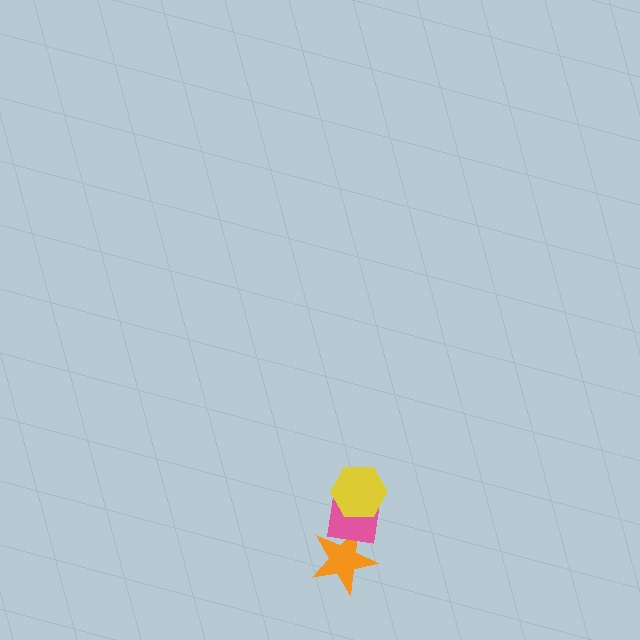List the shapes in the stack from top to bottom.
From top to bottom: the yellow hexagon, the pink square, the orange star.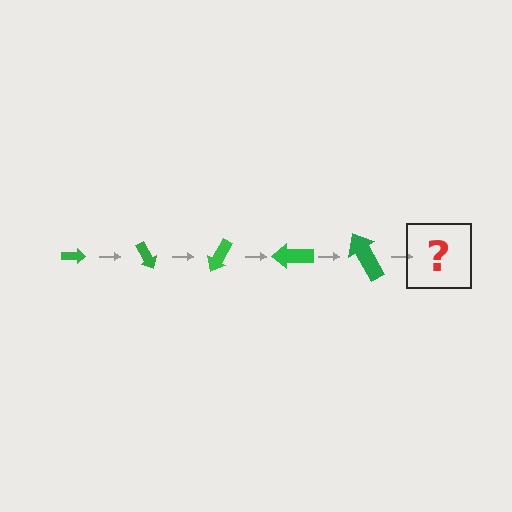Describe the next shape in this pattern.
It should be an arrow, larger than the previous one and rotated 300 degrees from the start.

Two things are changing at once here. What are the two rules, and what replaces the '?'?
The two rules are that the arrow grows larger each step and it rotates 60 degrees each step. The '?' should be an arrow, larger than the previous one and rotated 300 degrees from the start.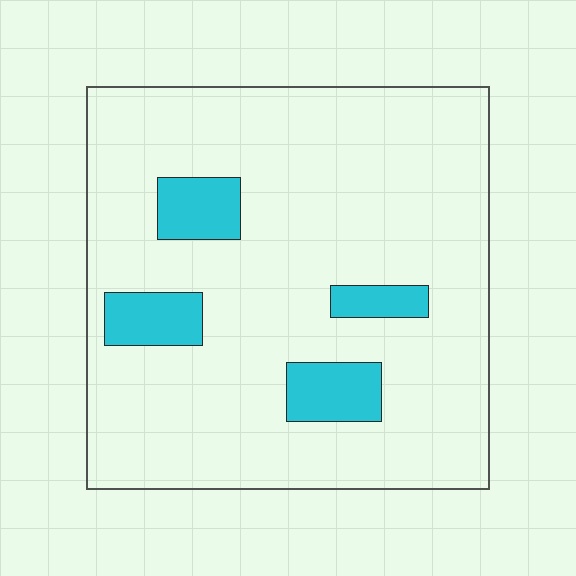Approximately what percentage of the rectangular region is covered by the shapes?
Approximately 10%.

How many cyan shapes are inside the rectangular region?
4.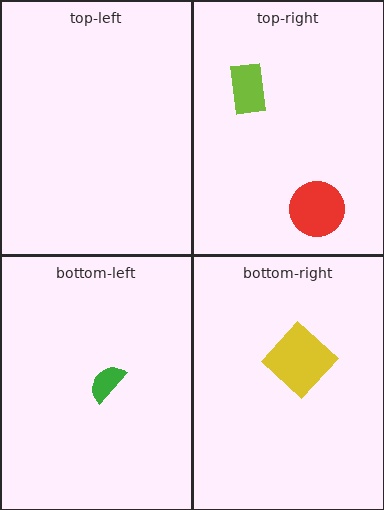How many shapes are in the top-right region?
2.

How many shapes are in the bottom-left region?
1.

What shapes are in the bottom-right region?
The yellow diamond.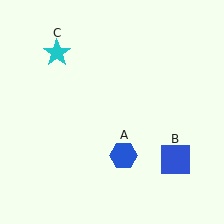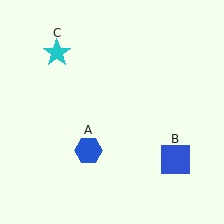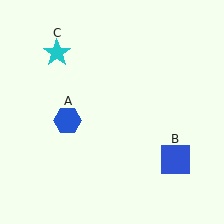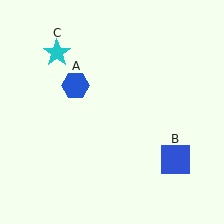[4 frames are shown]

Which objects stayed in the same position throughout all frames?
Blue square (object B) and cyan star (object C) remained stationary.